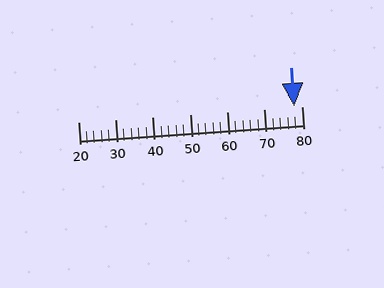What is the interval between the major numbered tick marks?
The major tick marks are spaced 10 units apart.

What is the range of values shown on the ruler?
The ruler shows values from 20 to 80.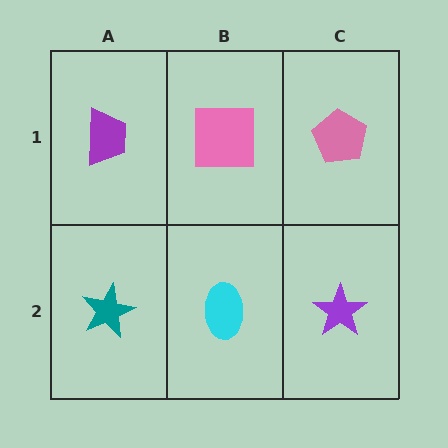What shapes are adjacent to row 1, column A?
A teal star (row 2, column A), a pink square (row 1, column B).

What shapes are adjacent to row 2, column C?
A pink pentagon (row 1, column C), a cyan ellipse (row 2, column B).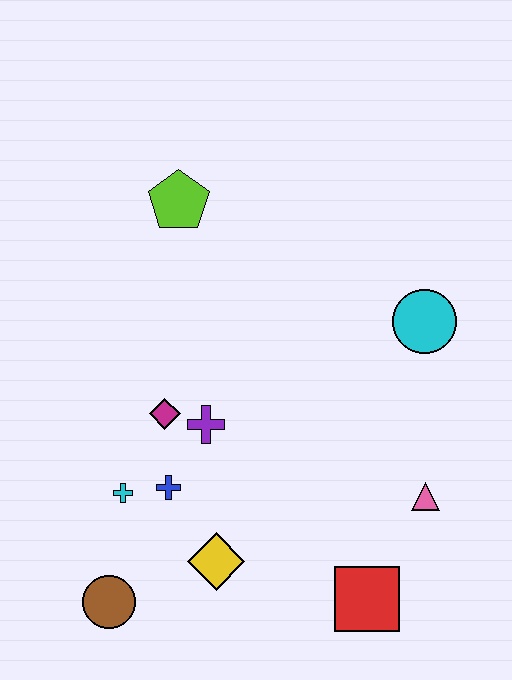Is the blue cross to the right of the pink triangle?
No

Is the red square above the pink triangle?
No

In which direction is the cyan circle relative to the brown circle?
The cyan circle is to the right of the brown circle.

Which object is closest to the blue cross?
The cyan cross is closest to the blue cross.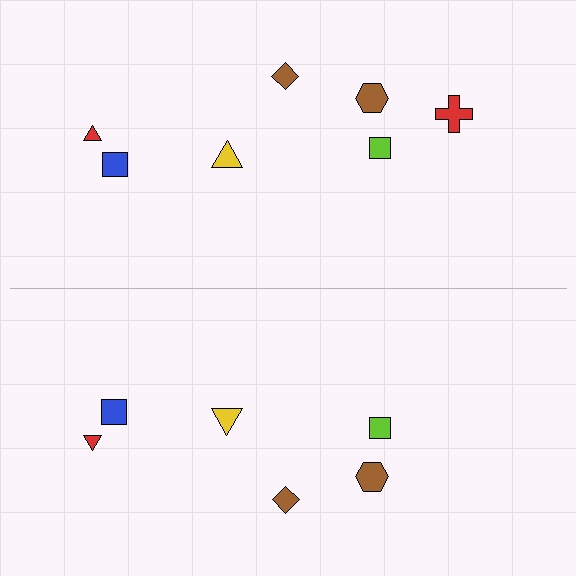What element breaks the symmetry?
A red cross is missing from the bottom side.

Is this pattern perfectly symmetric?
No, the pattern is not perfectly symmetric. A red cross is missing from the bottom side.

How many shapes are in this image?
There are 13 shapes in this image.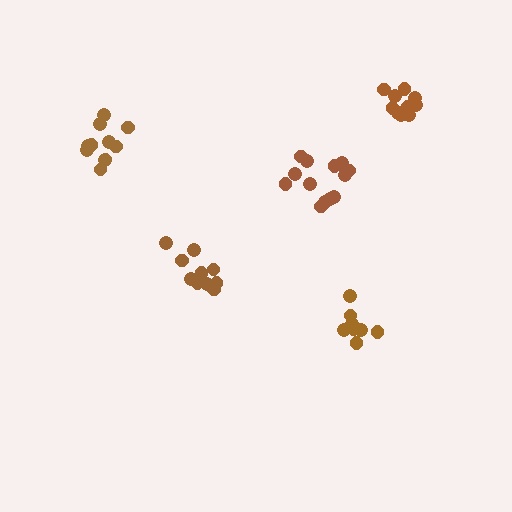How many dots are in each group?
Group 1: 11 dots, Group 2: 14 dots, Group 3: 11 dots, Group 4: 11 dots, Group 5: 8 dots (55 total).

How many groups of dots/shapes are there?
There are 5 groups.